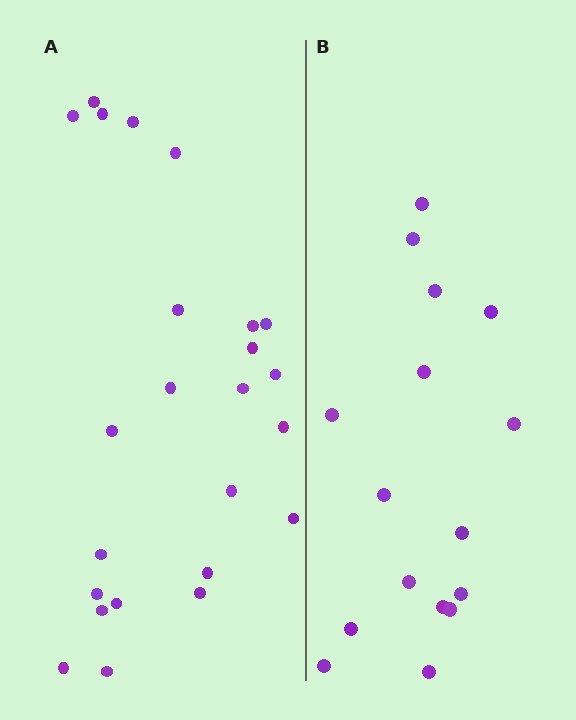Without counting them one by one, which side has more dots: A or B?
Region A (the left region) has more dots.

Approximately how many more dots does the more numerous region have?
Region A has roughly 8 or so more dots than region B.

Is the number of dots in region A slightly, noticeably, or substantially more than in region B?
Region A has substantially more. The ratio is roughly 1.5 to 1.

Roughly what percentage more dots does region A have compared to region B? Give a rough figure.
About 50% more.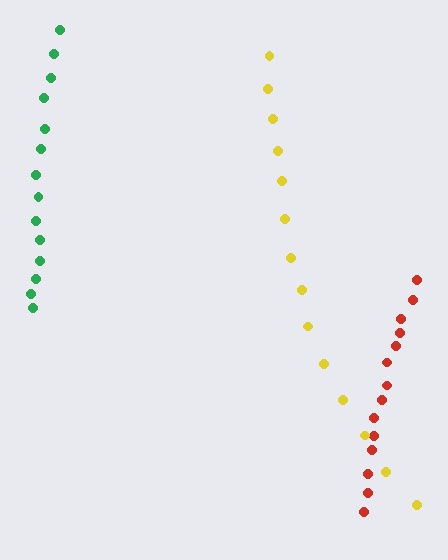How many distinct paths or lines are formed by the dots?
There are 3 distinct paths.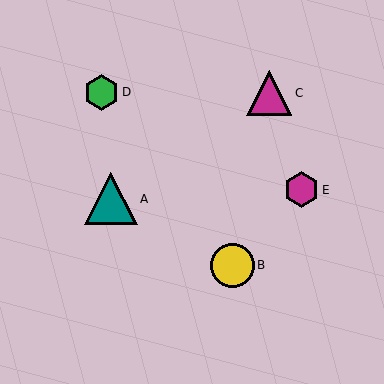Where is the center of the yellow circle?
The center of the yellow circle is at (232, 265).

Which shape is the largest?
The teal triangle (labeled A) is the largest.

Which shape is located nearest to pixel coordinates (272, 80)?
The magenta triangle (labeled C) at (269, 93) is nearest to that location.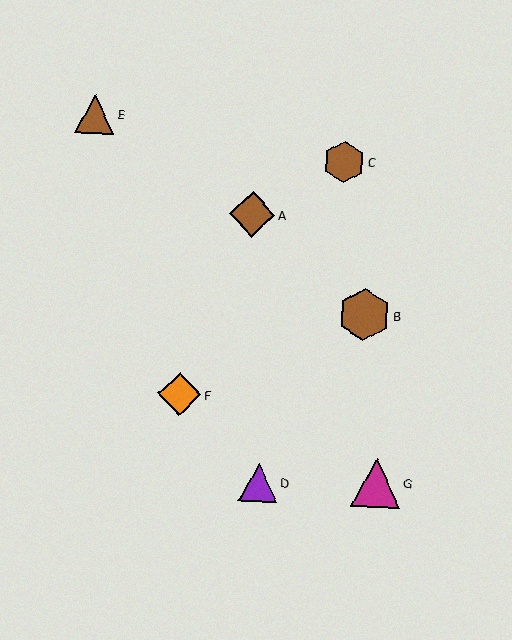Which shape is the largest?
The brown hexagon (labeled B) is the largest.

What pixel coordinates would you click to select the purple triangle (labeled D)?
Click at (258, 483) to select the purple triangle D.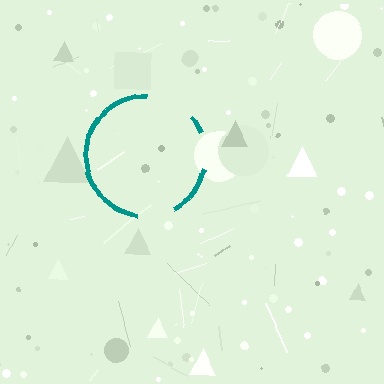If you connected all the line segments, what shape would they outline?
They would outline a circle.